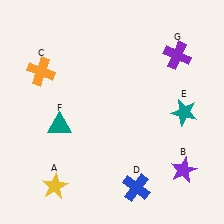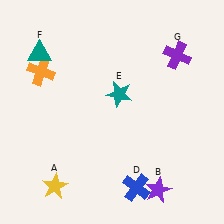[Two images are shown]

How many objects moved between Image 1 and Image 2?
3 objects moved between the two images.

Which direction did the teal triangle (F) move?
The teal triangle (F) moved up.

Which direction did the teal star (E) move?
The teal star (E) moved left.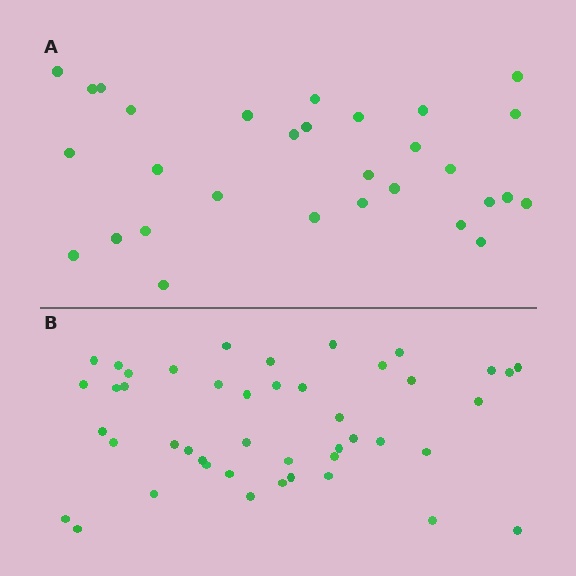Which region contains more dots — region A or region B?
Region B (the bottom region) has more dots.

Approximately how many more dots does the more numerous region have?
Region B has approximately 15 more dots than region A.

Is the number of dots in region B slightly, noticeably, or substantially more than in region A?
Region B has substantially more. The ratio is roughly 1.5 to 1.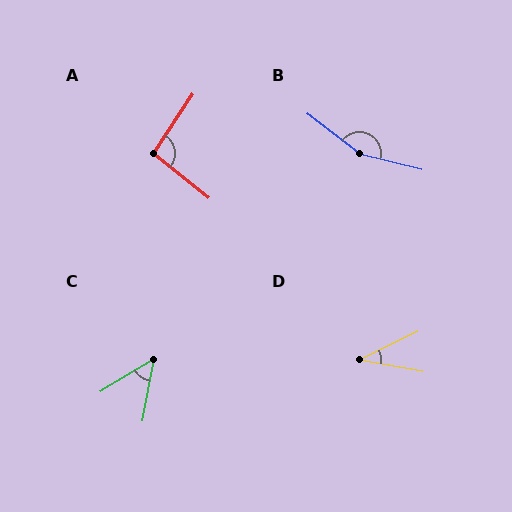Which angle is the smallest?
D, at approximately 36 degrees.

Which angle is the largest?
B, at approximately 156 degrees.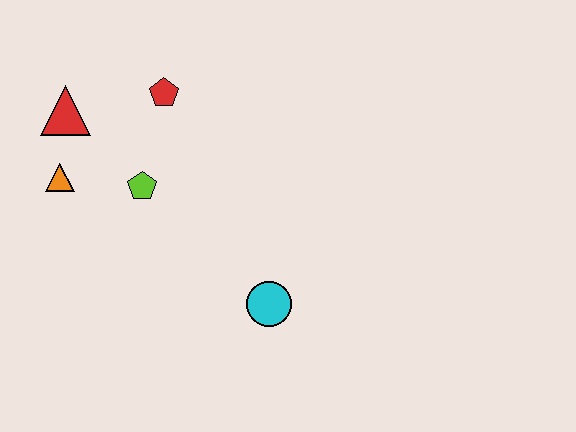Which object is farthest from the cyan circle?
The red triangle is farthest from the cyan circle.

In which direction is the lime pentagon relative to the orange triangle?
The lime pentagon is to the right of the orange triangle.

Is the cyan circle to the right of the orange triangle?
Yes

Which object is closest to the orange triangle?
The red triangle is closest to the orange triangle.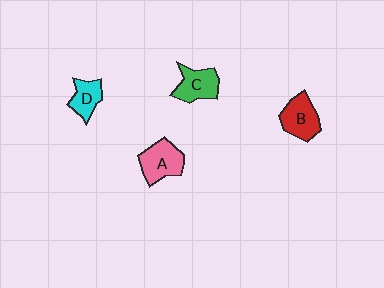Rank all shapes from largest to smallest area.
From largest to smallest: A (pink), B (red), C (green), D (cyan).